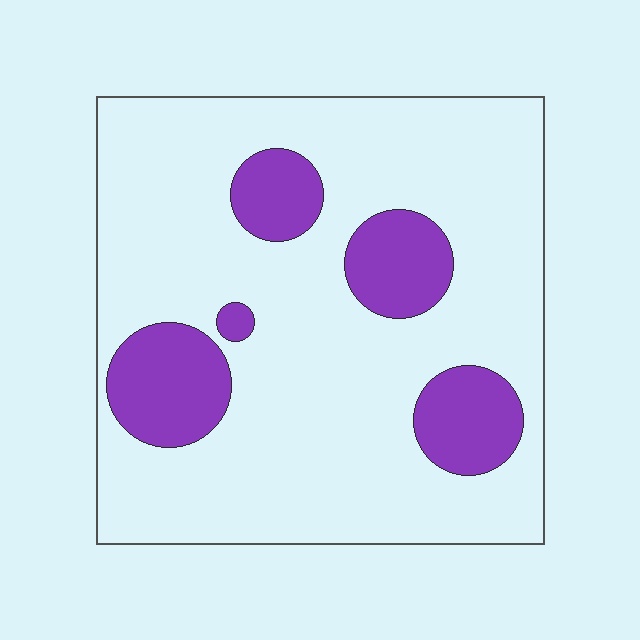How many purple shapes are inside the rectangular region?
5.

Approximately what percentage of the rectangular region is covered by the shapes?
Approximately 20%.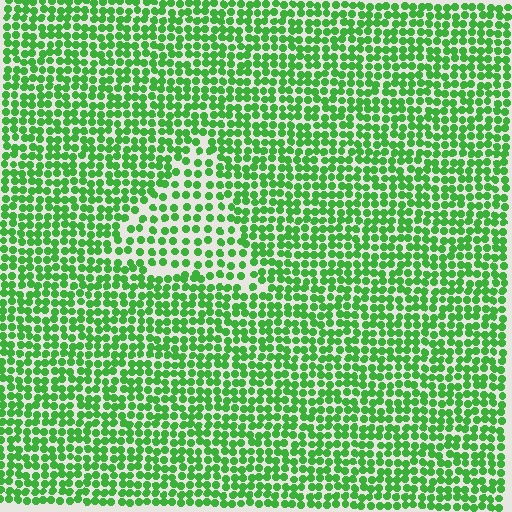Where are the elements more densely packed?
The elements are more densely packed outside the triangle boundary.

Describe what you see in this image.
The image contains small green elements arranged at two different densities. A triangle-shaped region is visible where the elements are less densely packed than the surrounding area.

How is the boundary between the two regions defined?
The boundary is defined by a change in element density (approximately 1.7x ratio). All elements are the same color, size, and shape.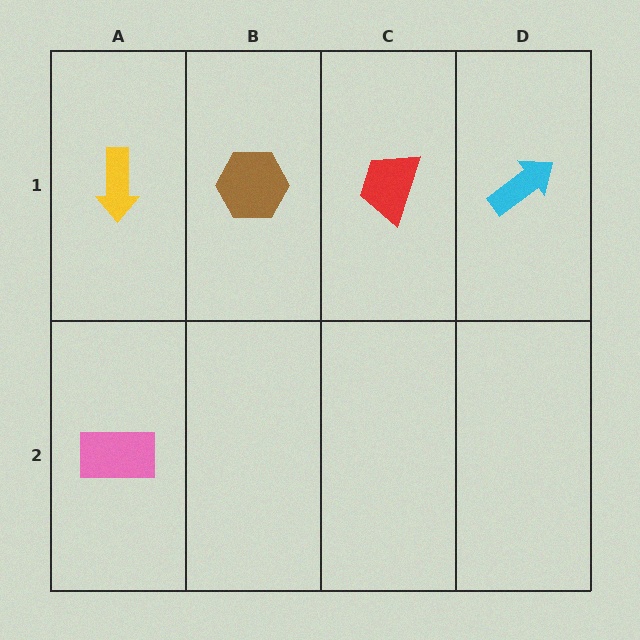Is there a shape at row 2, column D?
No, that cell is empty.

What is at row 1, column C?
A red trapezoid.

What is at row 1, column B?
A brown hexagon.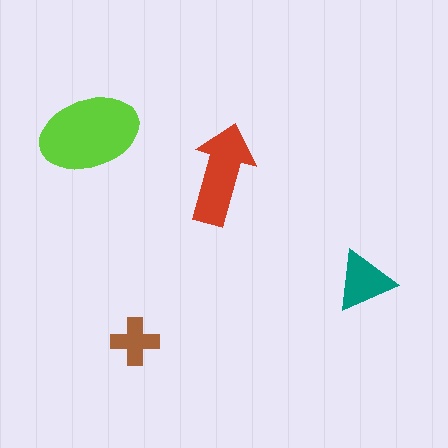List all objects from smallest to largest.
The brown cross, the teal triangle, the red arrow, the lime ellipse.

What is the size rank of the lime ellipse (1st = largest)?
1st.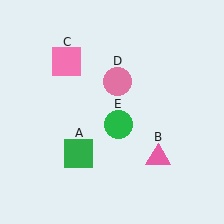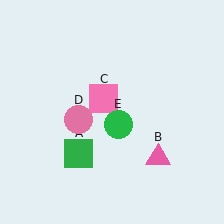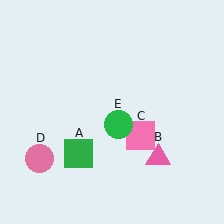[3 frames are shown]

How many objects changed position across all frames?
2 objects changed position: pink square (object C), pink circle (object D).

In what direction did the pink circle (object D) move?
The pink circle (object D) moved down and to the left.